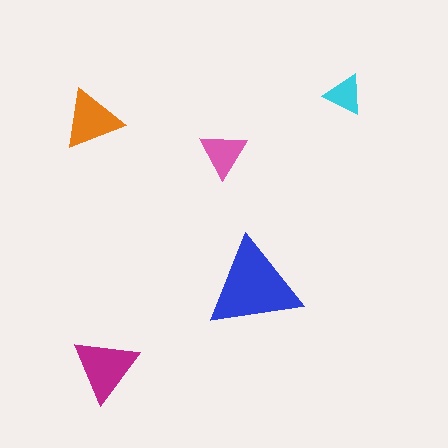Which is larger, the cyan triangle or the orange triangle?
The orange one.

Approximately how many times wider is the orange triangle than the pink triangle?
About 1.5 times wider.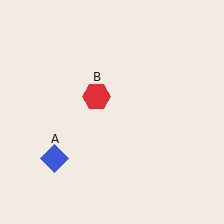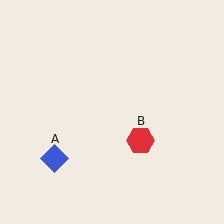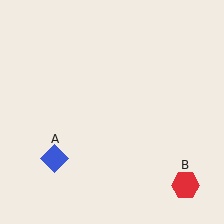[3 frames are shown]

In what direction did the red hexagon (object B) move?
The red hexagon (object B) moved down and to the right.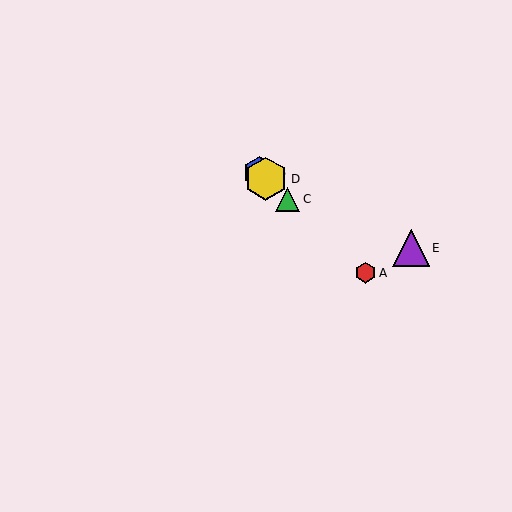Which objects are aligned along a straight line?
Objects A, B, C, D are aligned along a straight line.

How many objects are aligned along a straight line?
4 objects (A, B, C, D) are aligned along a straight line.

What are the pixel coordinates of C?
Object C is at (288, 199).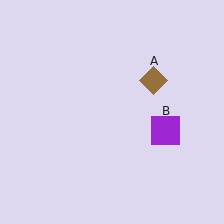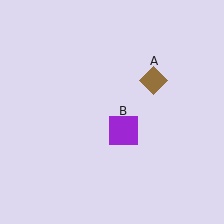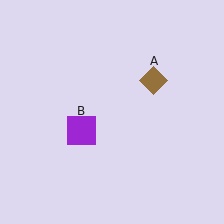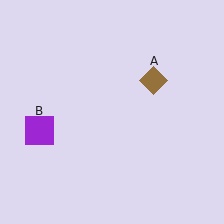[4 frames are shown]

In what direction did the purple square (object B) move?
The purple square (object B) moved left.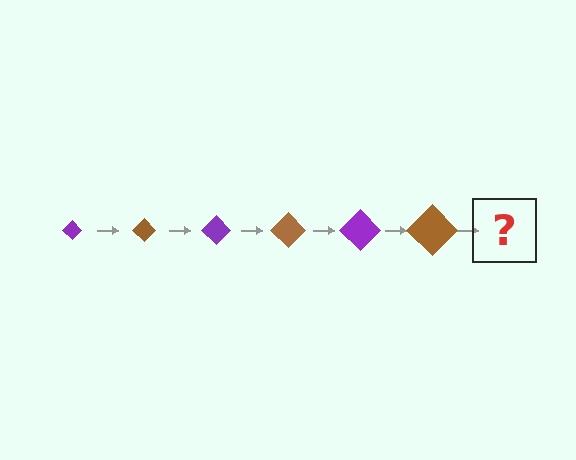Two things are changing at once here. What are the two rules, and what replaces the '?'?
The two rules are that the diamond grows larger each step and the color cycles through purple and brown. The '?' should be a purple diamond, larger than the previous one.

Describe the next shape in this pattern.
It should be a purple diamond, larger than the previous one.